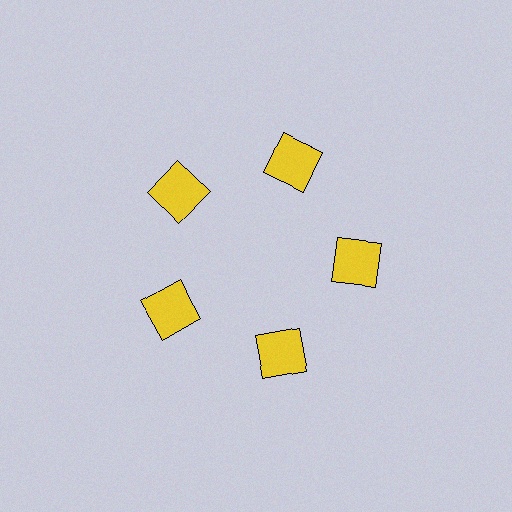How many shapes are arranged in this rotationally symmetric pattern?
There are 5 shapes, arranged in 5 groups of 1.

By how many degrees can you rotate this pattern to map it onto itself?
The pattern maps onto itself every 72 degrees of rotation.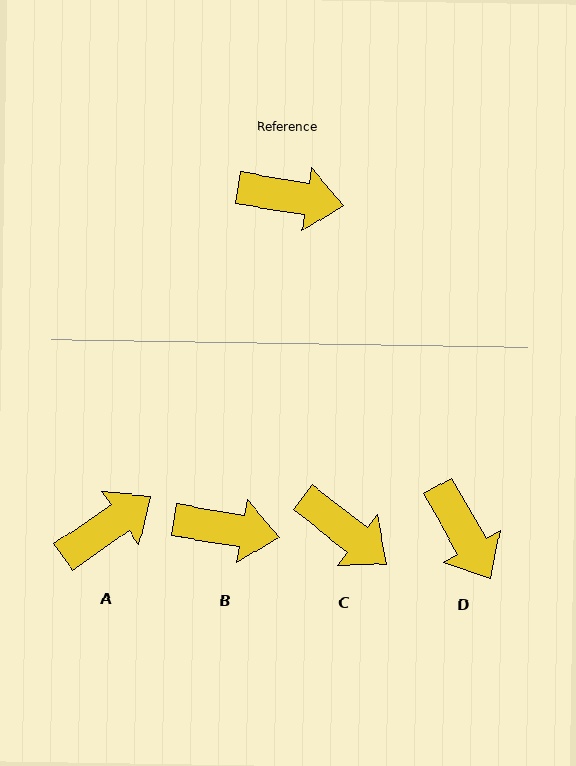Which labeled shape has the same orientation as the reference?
B.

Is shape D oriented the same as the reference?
No, it is off by about 51 degrees.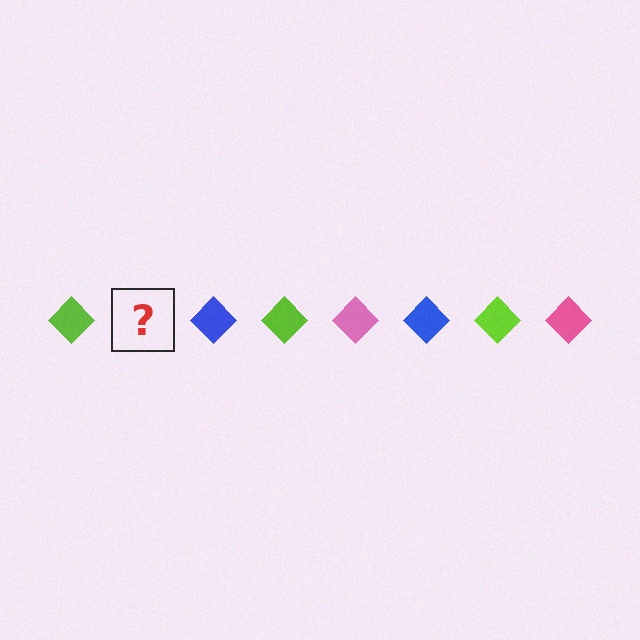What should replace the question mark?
The question mark should be replaced with a pink diamond.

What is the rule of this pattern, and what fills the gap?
The rule is that the pattern cycles through lime, pink, blue diamonds. The gap should be filled with a pink diamond.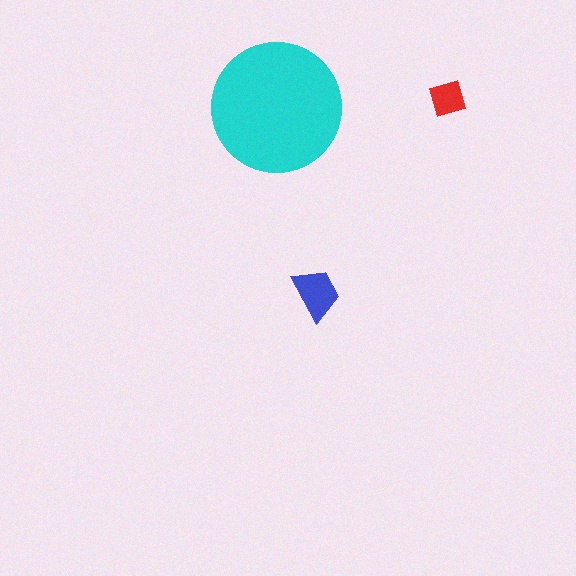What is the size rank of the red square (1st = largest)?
3rd.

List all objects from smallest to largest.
The red square, the blue trapezoid, the cyan circle.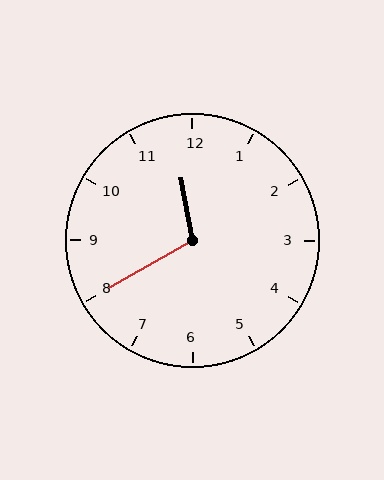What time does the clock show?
11:40.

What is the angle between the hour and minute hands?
Approximately 110 degrees.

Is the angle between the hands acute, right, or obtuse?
It is obtuse.